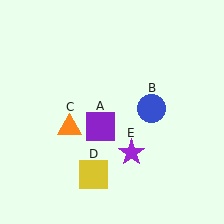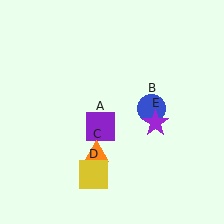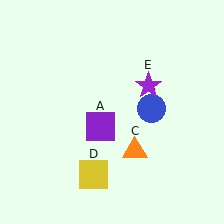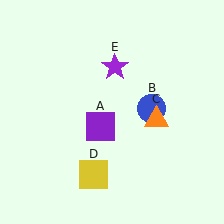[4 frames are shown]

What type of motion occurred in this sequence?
The orange triangle (object C), purple star (object E) rotated counterclockwise around the center of the scene.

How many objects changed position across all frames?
2 objects changed position: orange triangle (object C), purple star (object E).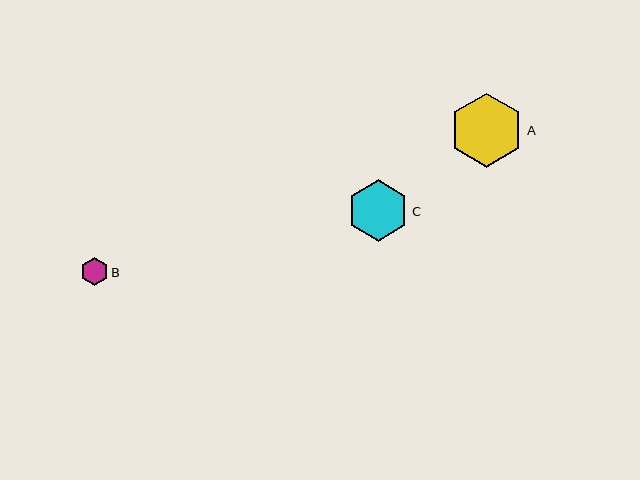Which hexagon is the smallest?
Hexagon B is the smallest with a size of approximately 28 pixels.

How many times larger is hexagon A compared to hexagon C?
Hexagon A is approximately 1.2 times the size of hexagon C.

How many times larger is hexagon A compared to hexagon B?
Hexagon A is approximately 2.7 times the size of hexagon B.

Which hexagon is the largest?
Hexagon A is the largest with a size of approximately 74 pixels.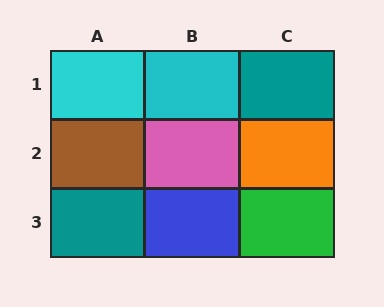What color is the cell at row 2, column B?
Pink.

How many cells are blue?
1 cell is blue.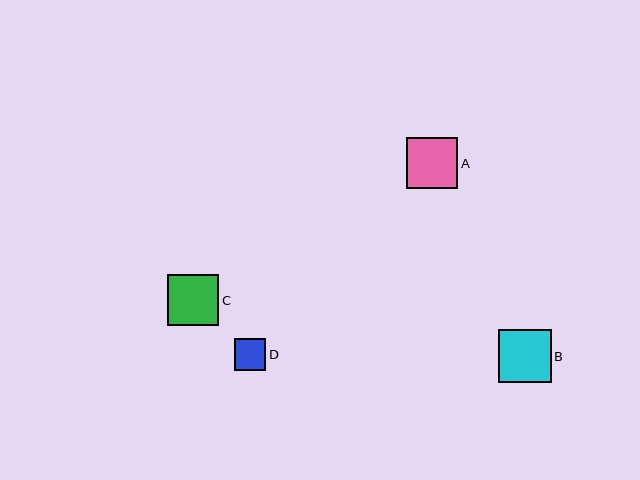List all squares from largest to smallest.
From largest to smallest: B, C, A, D.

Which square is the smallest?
Square D is the smallest with a size of approximately 31 pixels.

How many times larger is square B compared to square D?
Square B is approximately 1.7 times the size of square D.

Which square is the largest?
Square B is the largest with a size of approximately 53 pixels.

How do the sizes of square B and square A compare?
Square B and square A are approximately the same size.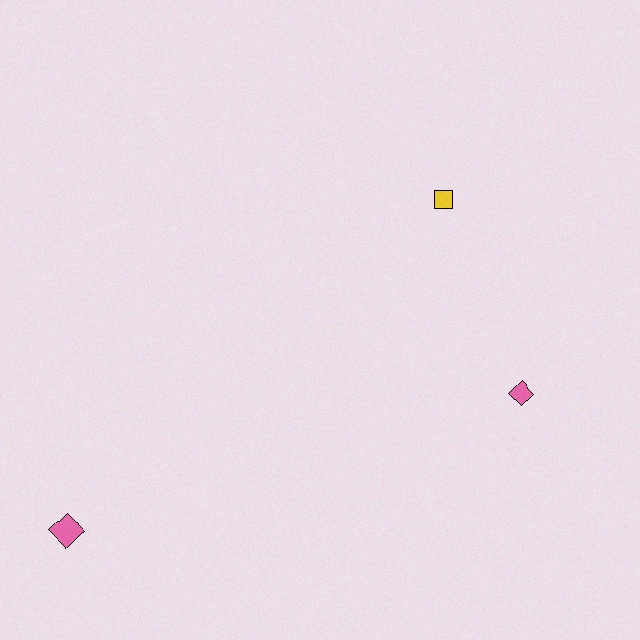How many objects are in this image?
There are 3 objects.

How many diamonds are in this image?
There are 2 diamonds.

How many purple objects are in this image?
There are no purple objects.